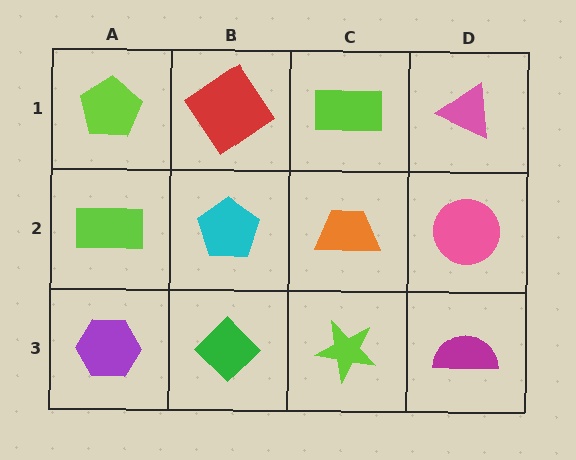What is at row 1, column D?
A pink triangle.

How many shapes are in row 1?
4 shapes.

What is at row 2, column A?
A lime rectangle.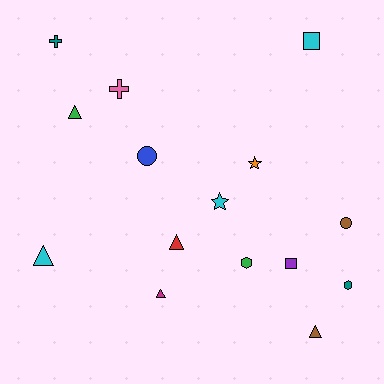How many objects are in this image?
There are 15 objects.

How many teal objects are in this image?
There are 2 teal objects.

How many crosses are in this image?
There are 2 crosses.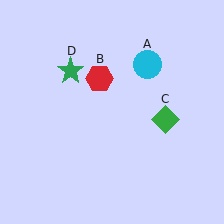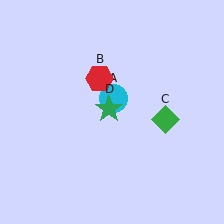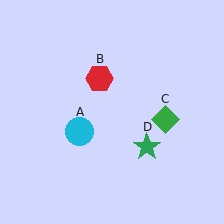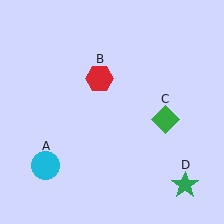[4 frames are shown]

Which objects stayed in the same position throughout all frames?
Red hexagon (object B) and green diamond (object C) remained stationary.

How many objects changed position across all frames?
2 objects changed position: cyan circle (object A), green star (object D).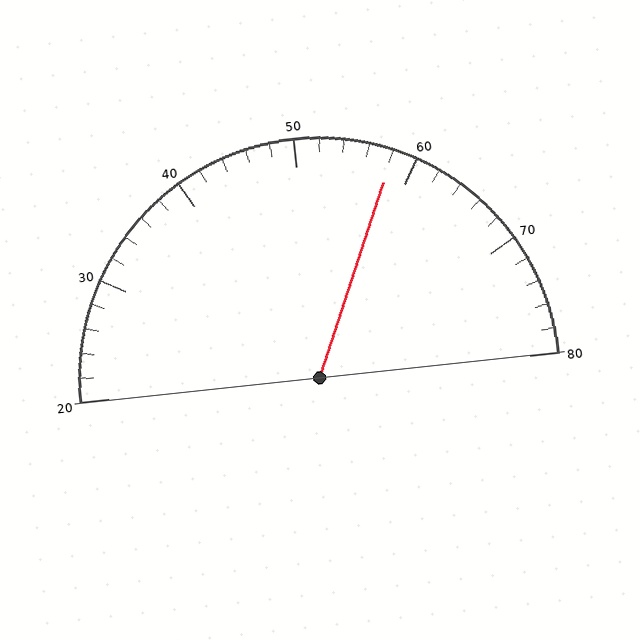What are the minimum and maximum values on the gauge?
The gauge ranges from 20 to 80.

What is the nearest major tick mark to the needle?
The nearest major tick mark is 60.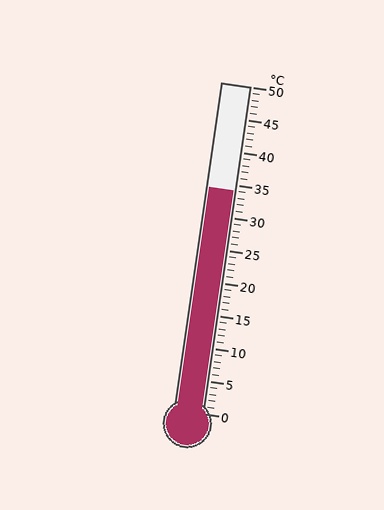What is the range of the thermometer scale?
The thermometer scale ranges from 0°C to 50°C.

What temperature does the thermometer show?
The thermometer shows approximately 34°C.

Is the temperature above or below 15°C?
The temperature is above 15°C.